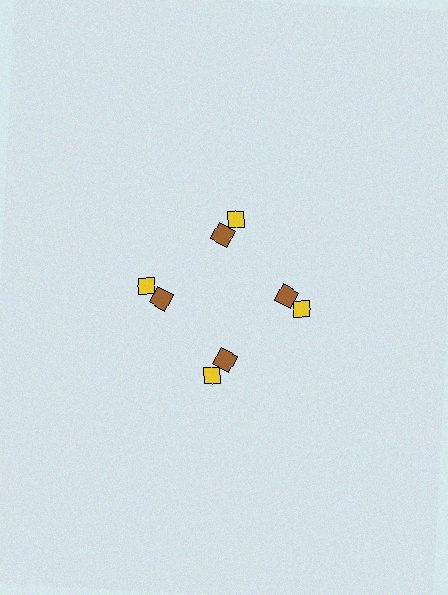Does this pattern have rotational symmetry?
Yes, this pattern has 4-fold rotational symmetry. It looks the same after rotating 90 degrees around the center.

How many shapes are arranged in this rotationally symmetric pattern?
There are 8 shapes, arranged in 4 groups of 2.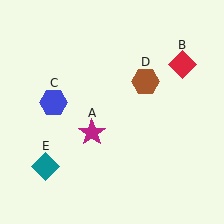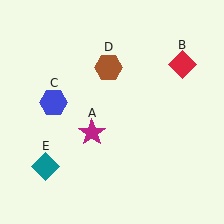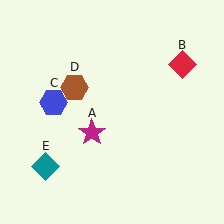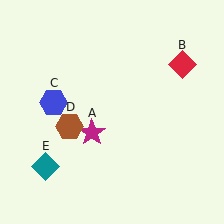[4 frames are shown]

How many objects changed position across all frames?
1 object changed position: brown hexagon (object D).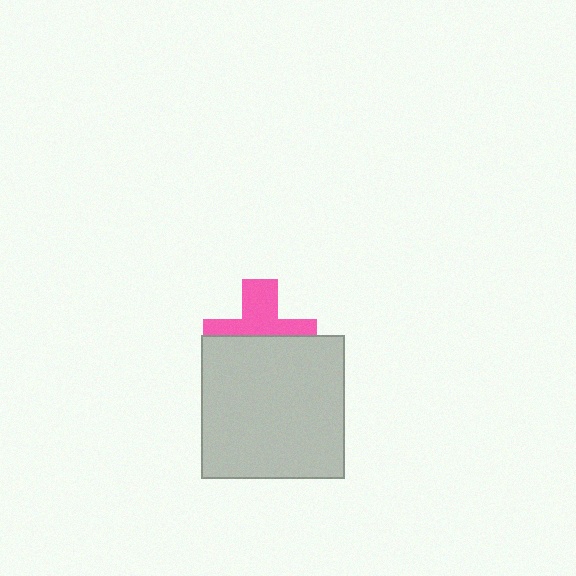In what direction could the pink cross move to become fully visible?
The pink cross could move up. That would shift it out from behind the light gray square entirely.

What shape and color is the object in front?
The object in front is a light gray square.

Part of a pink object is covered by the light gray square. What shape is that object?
It is a cross.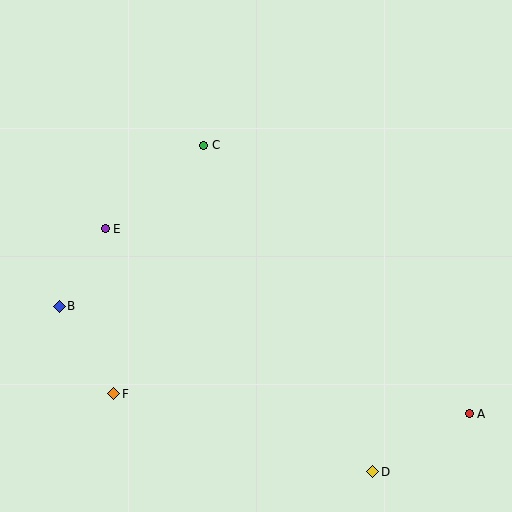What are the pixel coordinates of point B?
Point B is at (59, 306).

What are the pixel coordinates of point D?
Point D is at (373, 472).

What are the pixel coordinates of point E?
Point E is at (105, 229).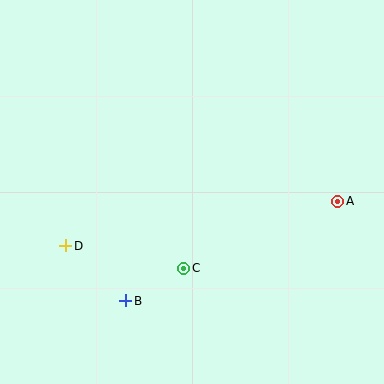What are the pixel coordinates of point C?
Point C is at (184, 268).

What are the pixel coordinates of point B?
Point B is at (126, 301).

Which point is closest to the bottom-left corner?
Point B is closest to the bottom-left corner.